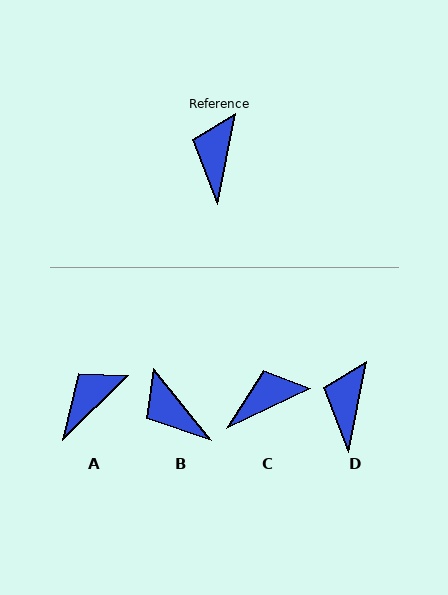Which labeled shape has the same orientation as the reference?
D.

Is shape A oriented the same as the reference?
No, it is off by about 34 degrees.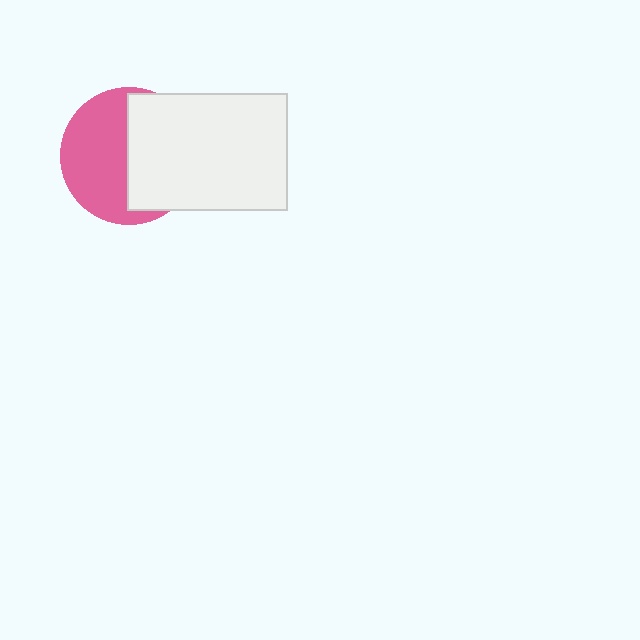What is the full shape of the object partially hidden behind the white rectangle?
The partially hidden object is a pink circle.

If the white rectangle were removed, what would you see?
You would see the complete pink circle.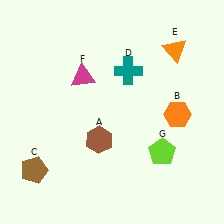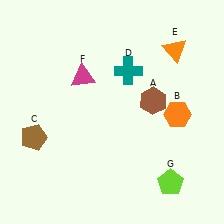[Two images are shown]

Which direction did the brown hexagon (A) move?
The brown hexagon (A) moved right.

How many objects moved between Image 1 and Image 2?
3 objects moved between the two images.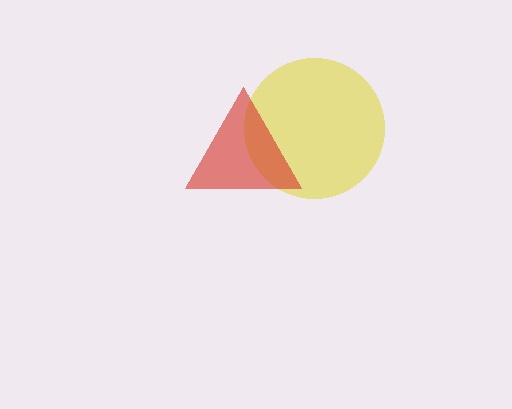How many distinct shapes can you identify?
There are 2 distinct shapes: a yellow circle, a red triangle.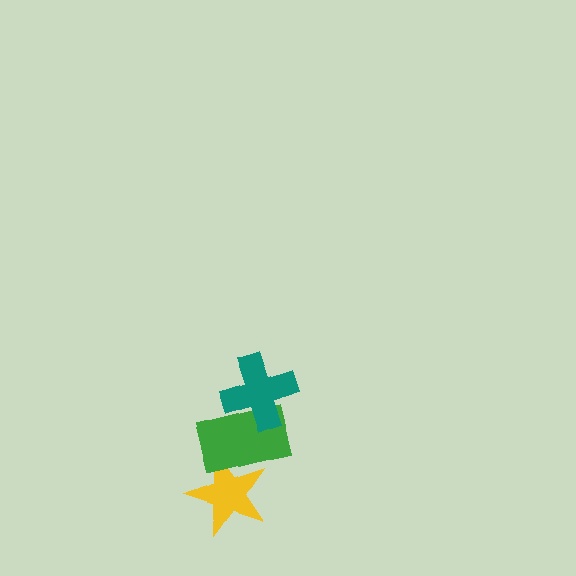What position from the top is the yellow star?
The yellow star is 3rd from the top.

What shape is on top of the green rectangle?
The teal cross is on top of the green rectangle.